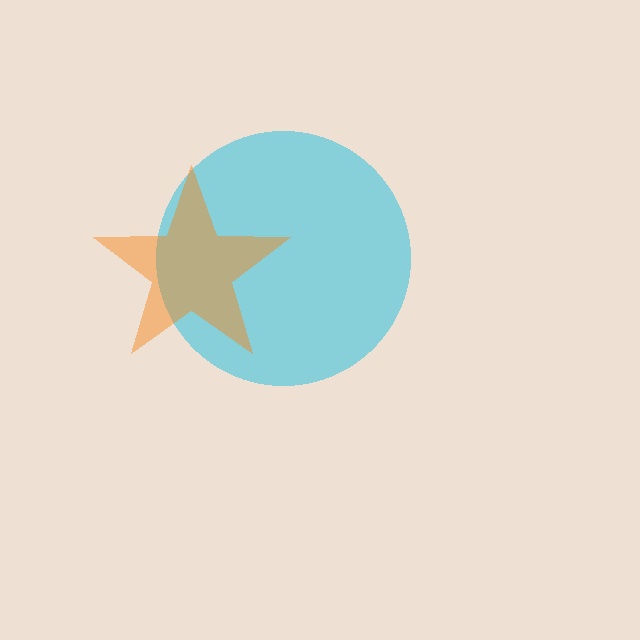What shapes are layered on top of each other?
The layered shapes are: a cyan circle, an orange star.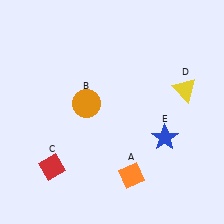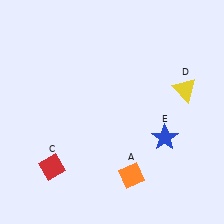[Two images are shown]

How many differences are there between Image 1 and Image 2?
There is 1 difference between the two images.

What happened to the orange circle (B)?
The orange circle (B) was removed in Image 2. It was in the top-left area of Image 1.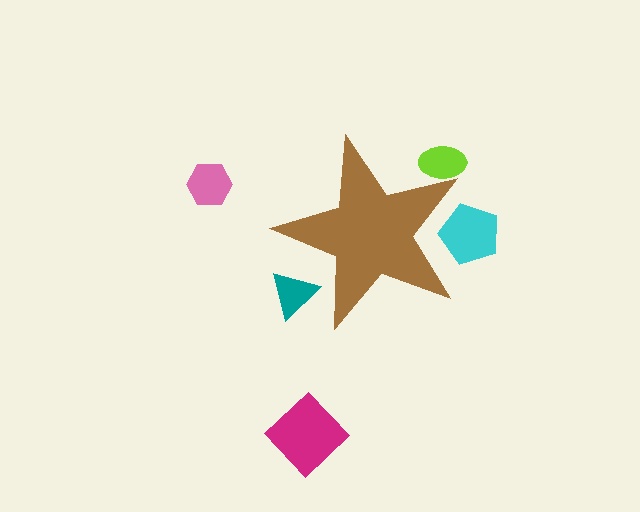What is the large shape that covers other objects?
A brown star.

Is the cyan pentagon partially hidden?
Yes, the cyan pentagon is partially hidden behind the brown star.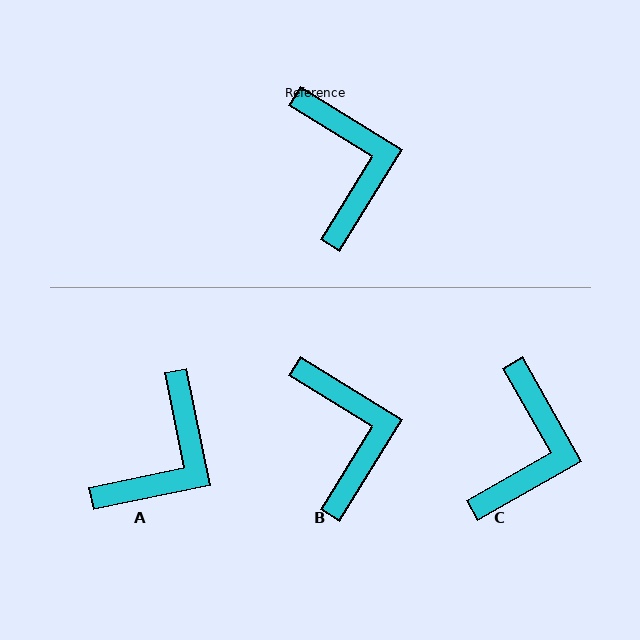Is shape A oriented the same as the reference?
No, it is off by about 47 degrees.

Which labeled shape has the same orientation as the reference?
B.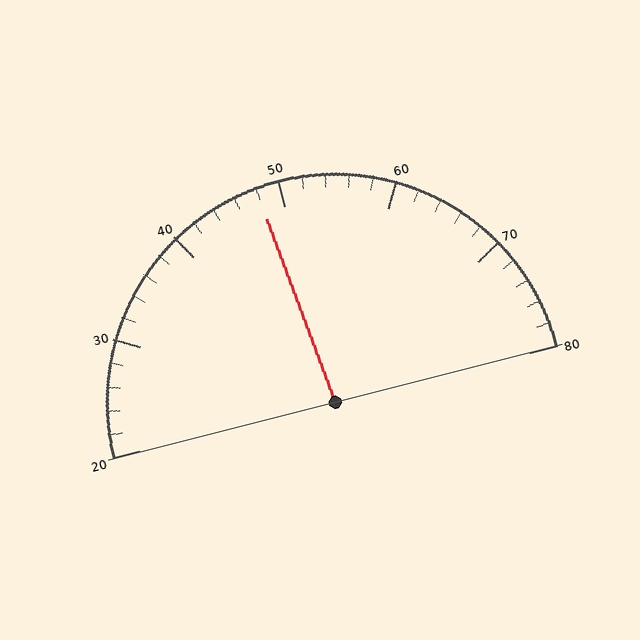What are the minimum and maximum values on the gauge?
The gauge ranges from 20 to 80.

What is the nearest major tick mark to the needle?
The nearest major tick mark is 50.